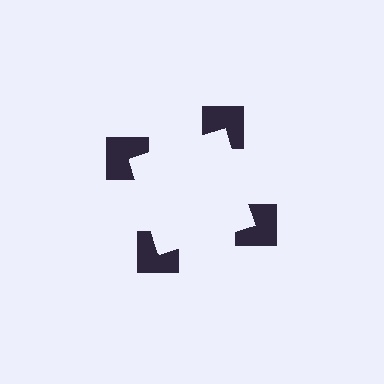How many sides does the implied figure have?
4 sides.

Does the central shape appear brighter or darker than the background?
It typically appears slightly brighter than the background, even though no actual brightness change is drawn.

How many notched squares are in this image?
There are 4 — one at each vertex of the illusory square.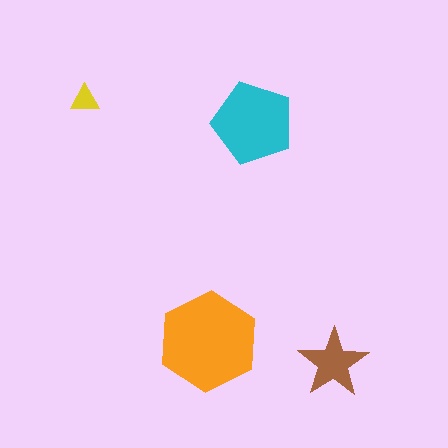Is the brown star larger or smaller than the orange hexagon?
Smaller.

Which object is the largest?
The orange hexagon.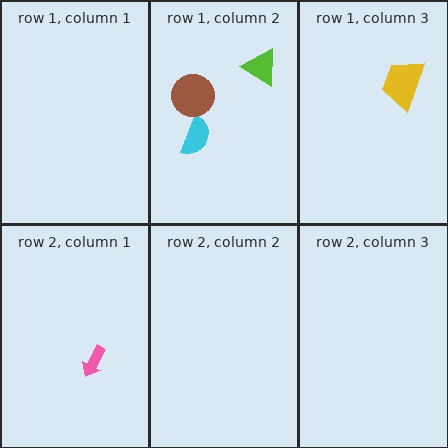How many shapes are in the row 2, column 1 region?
1.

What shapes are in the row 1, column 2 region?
The cyan semicircle, the lime triangle, the brown circle.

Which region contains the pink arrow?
The row 2, column 1 region.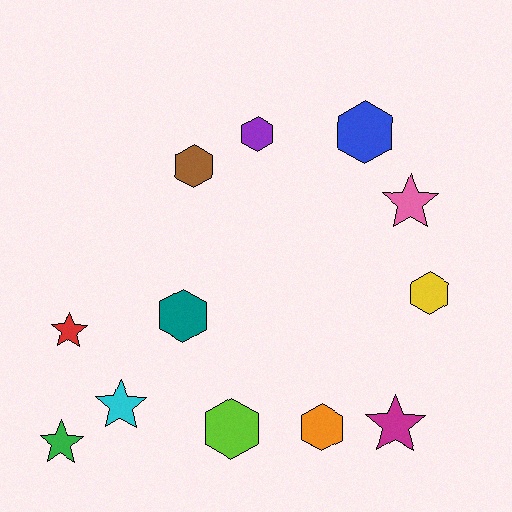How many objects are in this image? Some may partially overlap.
There are 12 objects.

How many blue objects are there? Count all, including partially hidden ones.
There is 1 blue object.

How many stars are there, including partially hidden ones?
There are 5 stars.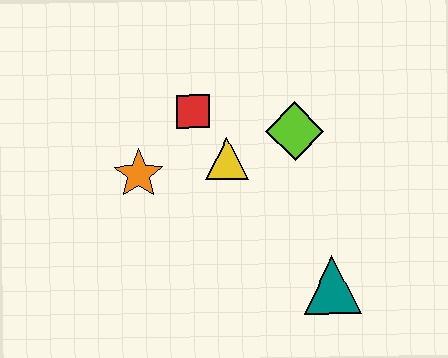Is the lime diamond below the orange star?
No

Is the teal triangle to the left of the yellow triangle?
No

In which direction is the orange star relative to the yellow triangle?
The orange star is to the left of the yellow triangle.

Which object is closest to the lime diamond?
The yellow triangle is closest to the lime diamond.